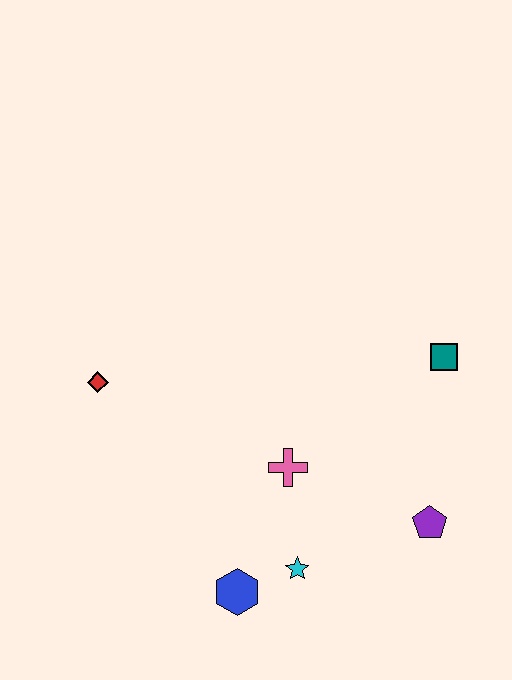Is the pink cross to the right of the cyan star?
No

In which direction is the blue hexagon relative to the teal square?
The blue hexagon is below the teal square.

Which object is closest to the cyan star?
The blue hexagon is closest to the cyan star.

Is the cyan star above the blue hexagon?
Yes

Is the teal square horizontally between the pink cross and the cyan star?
No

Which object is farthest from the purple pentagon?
The red diamond is farthest from the purple pentagon.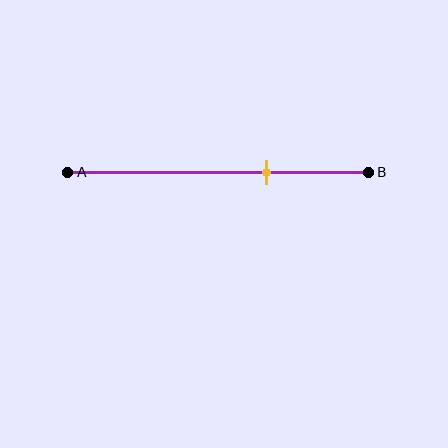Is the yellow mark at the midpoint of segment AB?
No, the mark is at about 65% from A, not at the 50% midpoint.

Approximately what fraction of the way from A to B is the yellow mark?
The yellow mark is approximately 65% of the way from A to B.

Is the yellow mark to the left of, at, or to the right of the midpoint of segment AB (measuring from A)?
The yellow mark is to the right of the midpoint of segment AB.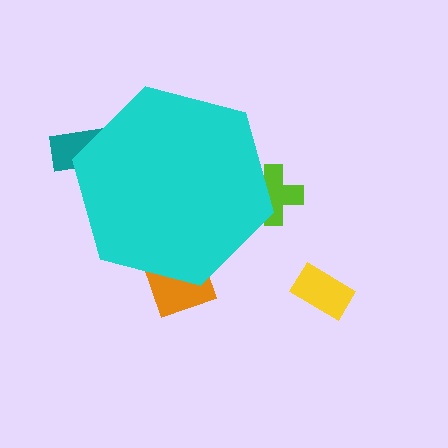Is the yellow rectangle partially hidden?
No, the yellow rectangle is fully visible.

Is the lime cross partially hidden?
Yes, the lime cross is partially hidden behind the cyan hexagon.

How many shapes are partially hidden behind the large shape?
3 shapes are partially hidden.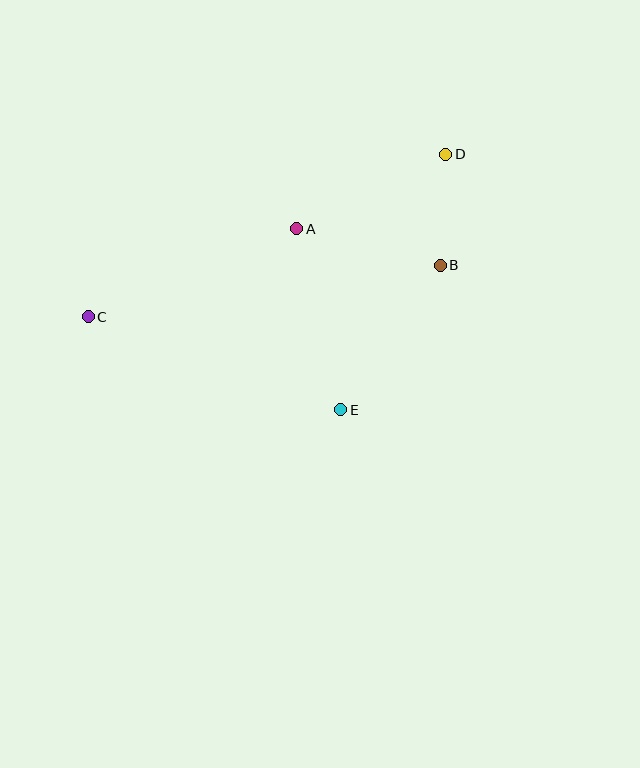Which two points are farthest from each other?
Points C and D are farthest from each other.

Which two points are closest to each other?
Points B and D are closest to each other.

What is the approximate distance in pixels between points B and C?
The distance between B and C is approximately 356 pixels.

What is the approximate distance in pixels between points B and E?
The distance between B and E is approximately 175 pixels.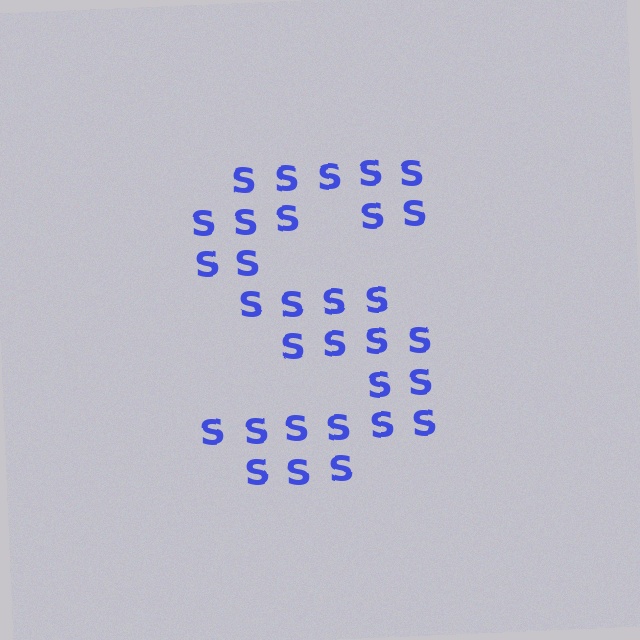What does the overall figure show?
The overall figure shows the letter S.